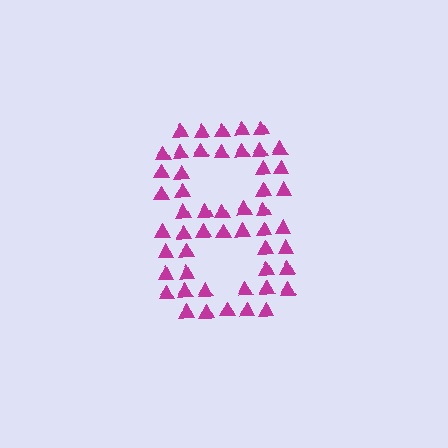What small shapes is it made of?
It is made of small triangles.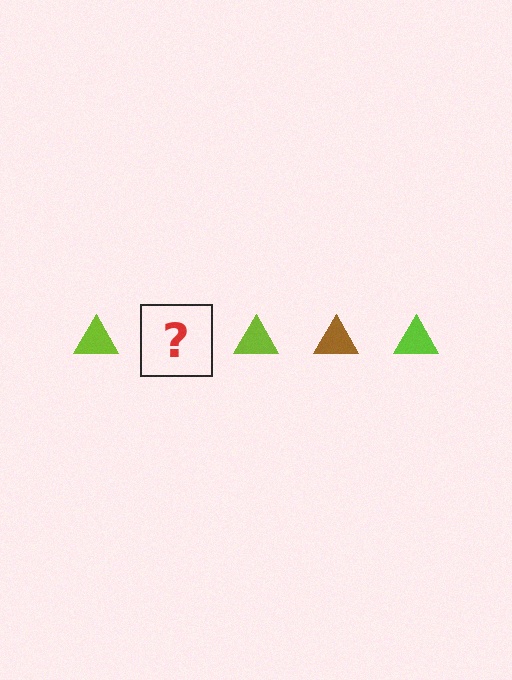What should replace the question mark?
The question mark should be replaced with a brown triangle.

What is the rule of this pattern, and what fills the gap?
The rule is that the pattern cycles through lime, brown triangles. The gap should be filled with a brown triangle.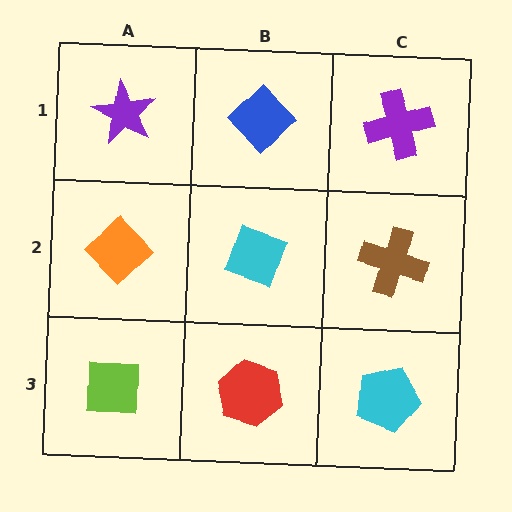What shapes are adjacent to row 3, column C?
A brown cross (row 2, column C), a red hexagon (row 3, column B).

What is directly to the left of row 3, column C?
A red hexagon.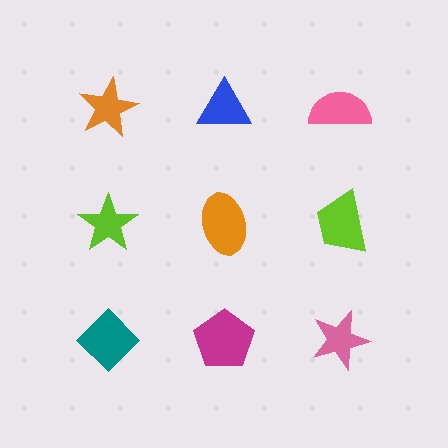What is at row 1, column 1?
An orange star.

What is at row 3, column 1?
A teal diamond.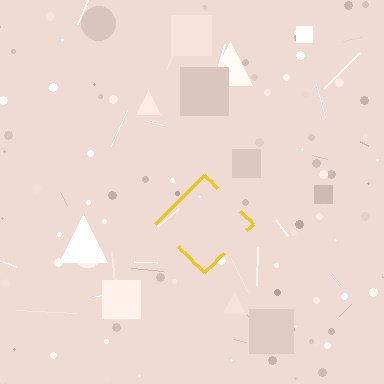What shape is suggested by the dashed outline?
The dashed outline suggests a diamond.